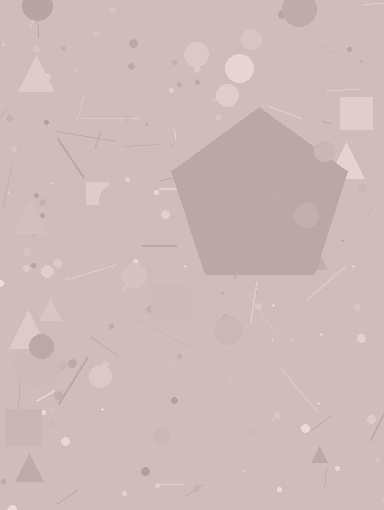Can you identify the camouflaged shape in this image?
The camouflaged shape is a pentagon.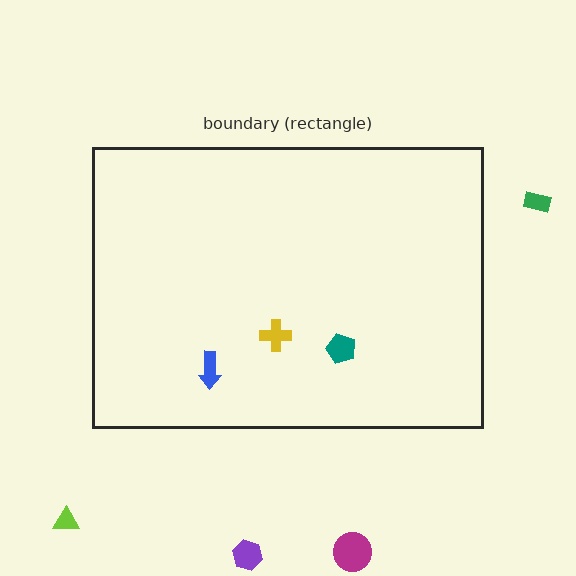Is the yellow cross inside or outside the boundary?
Inside.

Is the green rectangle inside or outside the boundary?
Outside.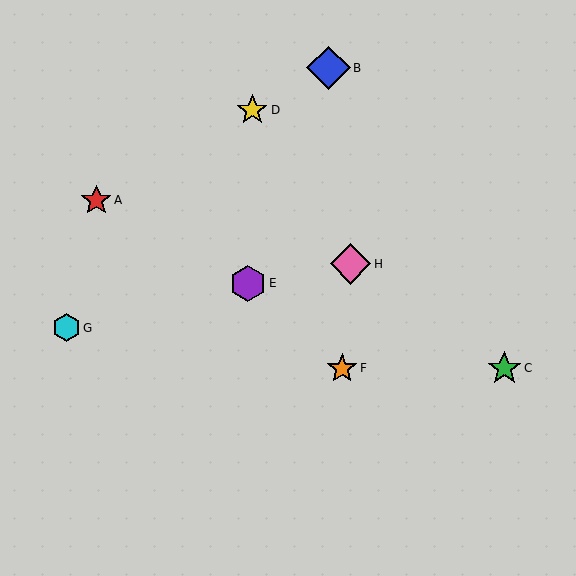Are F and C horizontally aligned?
Yes, both are at y≈368.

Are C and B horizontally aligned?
No, C is at y≈368 and B is at y≈68.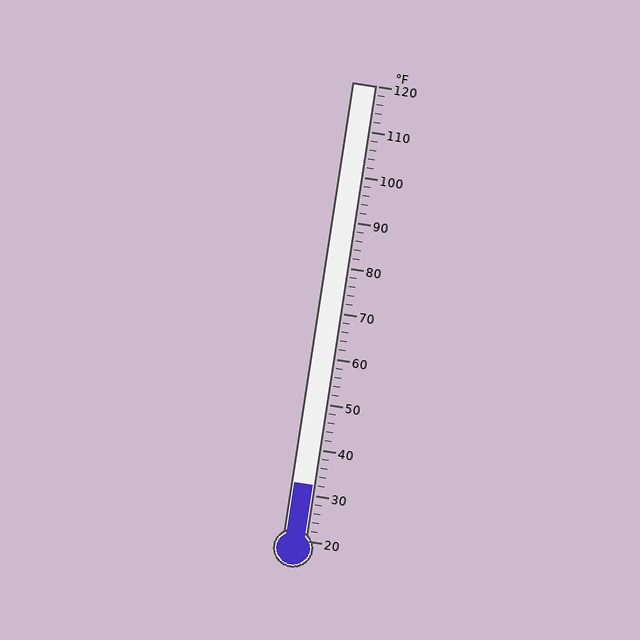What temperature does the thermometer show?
The thermometer shows approximately 32°F.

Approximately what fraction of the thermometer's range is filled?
The thermometer is filled to approximately 10% of its range.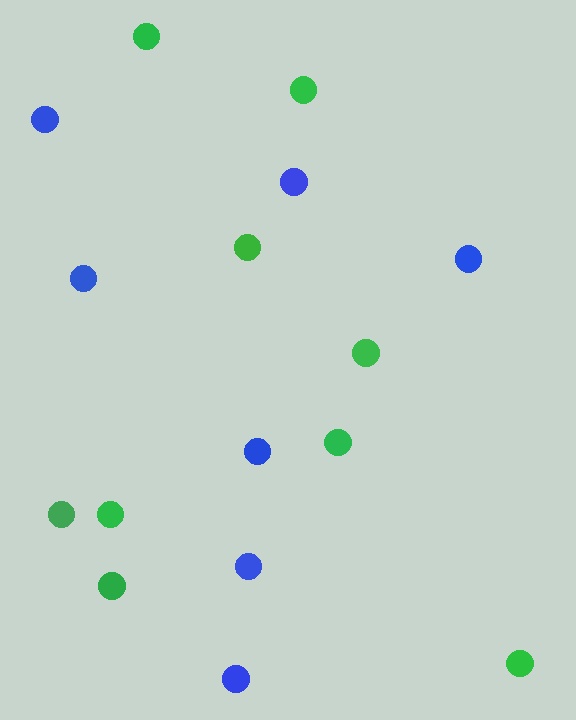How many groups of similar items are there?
There are 2 groups: one group of blue circles (7) and one group of green circles (9).